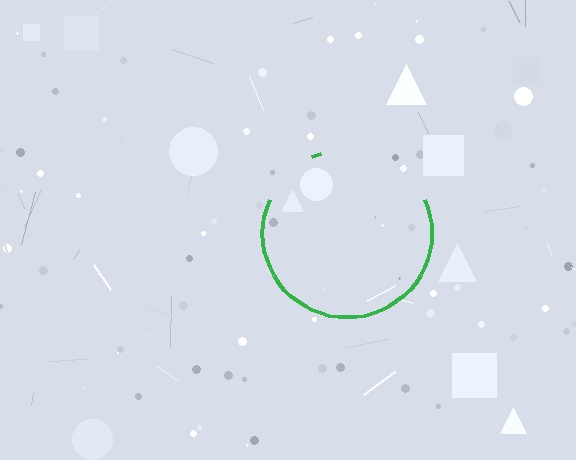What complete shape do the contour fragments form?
The contour fragments form a circle.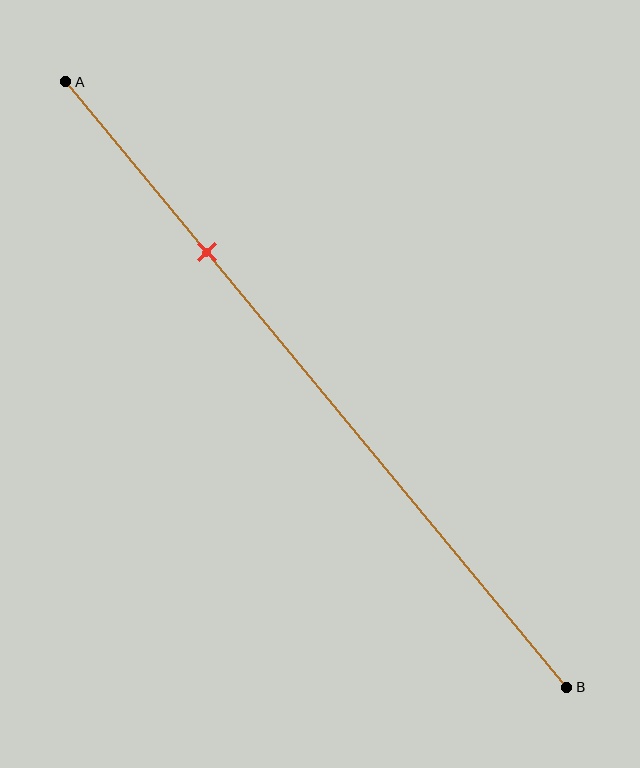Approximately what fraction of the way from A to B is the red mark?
The red mark is approximately 30% of the way from A to B.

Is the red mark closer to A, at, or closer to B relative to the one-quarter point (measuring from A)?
The red mark is closer to point B than the one-quarter point of segment AB.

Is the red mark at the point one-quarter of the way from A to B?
No, the mark is at about 30% from A, not at the 25% one-quarter point.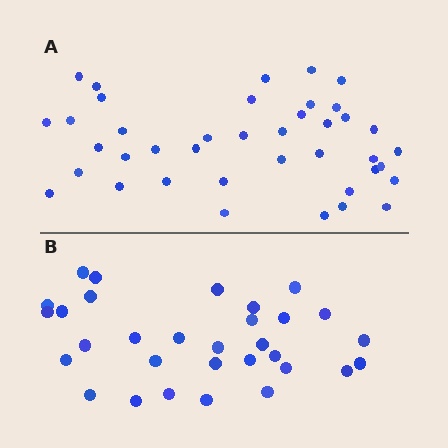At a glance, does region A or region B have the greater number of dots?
Region A (the top region) has more dots.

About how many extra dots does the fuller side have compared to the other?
Region A has roughly 8 or so more dots than region B.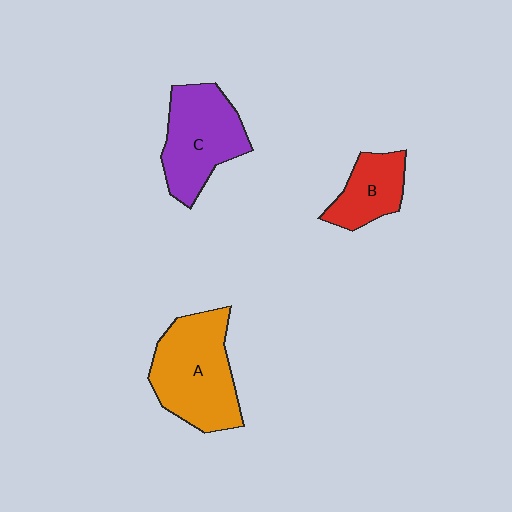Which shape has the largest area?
Shape A (orange).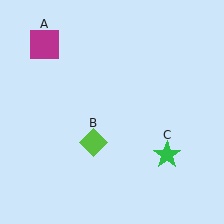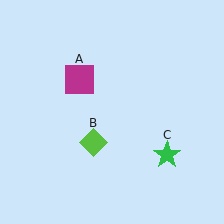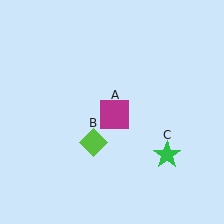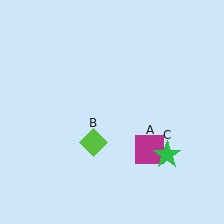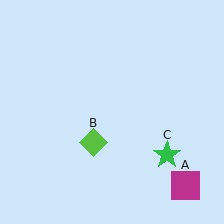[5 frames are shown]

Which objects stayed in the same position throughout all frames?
Lime diamond (object B) and green star (object C) remained stationary.